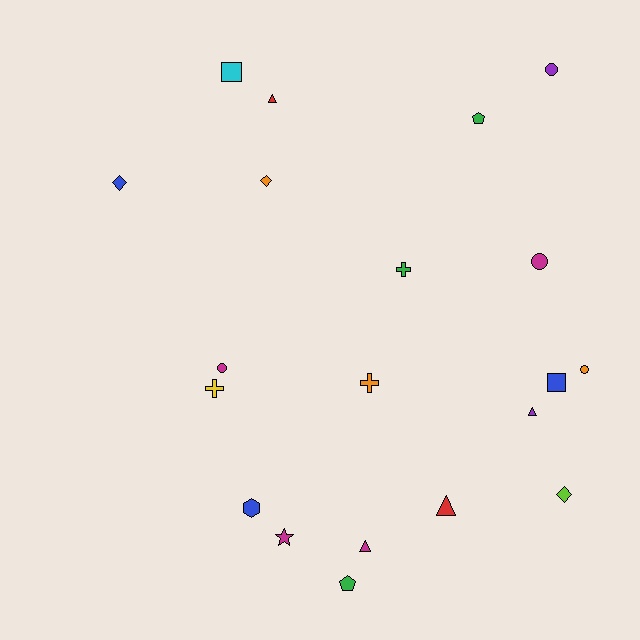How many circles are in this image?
There are 4 circles.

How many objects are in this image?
There are 20 objects.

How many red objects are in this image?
There are 2 red objects.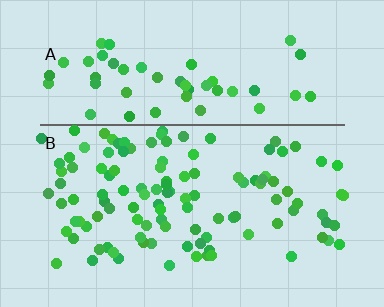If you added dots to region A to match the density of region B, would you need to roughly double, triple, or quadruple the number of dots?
Approximately double.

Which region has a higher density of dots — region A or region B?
B (the bottom).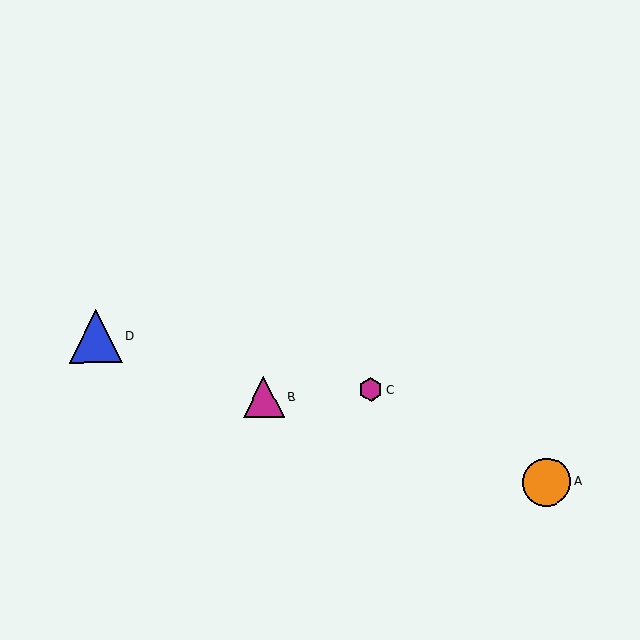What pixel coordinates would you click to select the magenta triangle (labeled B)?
Click at (264, 397) to select the magenta triangle B.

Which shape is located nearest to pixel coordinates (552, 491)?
The orange circle (labeled A) at (547, 482) is nearest to that location.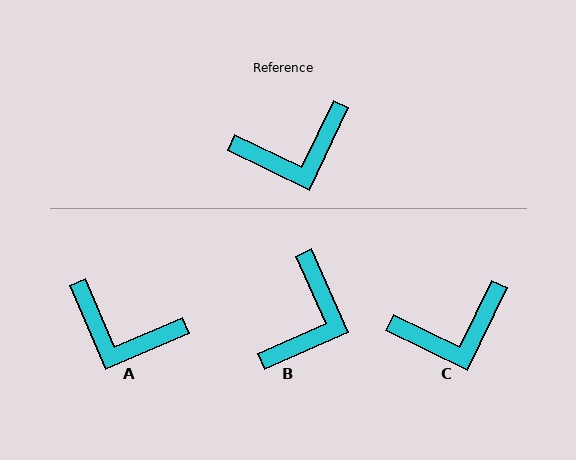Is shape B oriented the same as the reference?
No, it is off by about 50 degrees.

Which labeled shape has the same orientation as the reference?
C.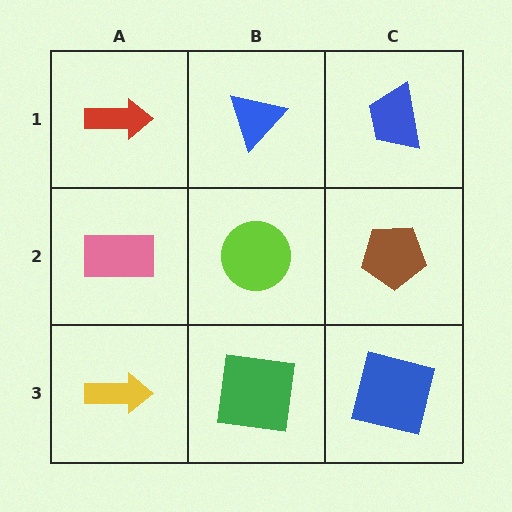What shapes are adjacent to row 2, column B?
A blue triangle (row 1, column B), a green square (row 3, column B), a pink rectangle (row 2, column A), a brown pentagon (row 2, column C).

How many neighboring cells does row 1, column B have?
3.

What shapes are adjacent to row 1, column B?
A lime circle (row 2, column B), a red arrow (row 1, column A), a blue trapezoid (row 1, column C).